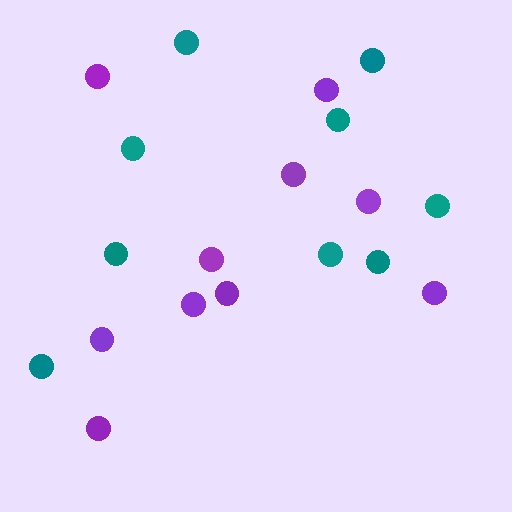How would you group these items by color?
There are 2 groups: one group of teal circles (9) and one group of purple circles (10).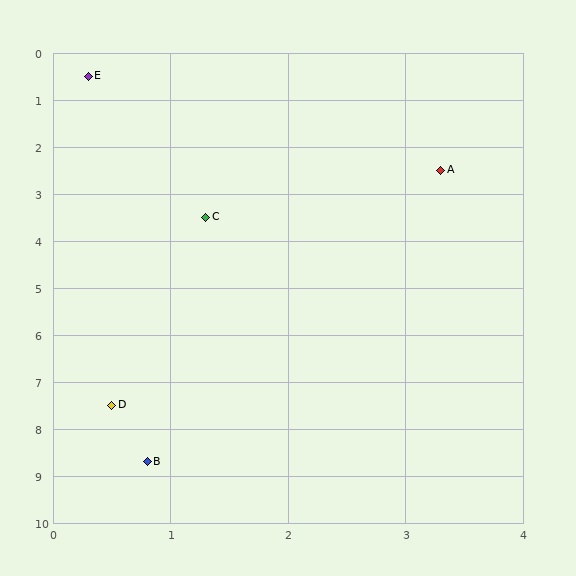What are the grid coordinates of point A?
Point A is at approximately (3.3, 2.5).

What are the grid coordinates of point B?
Point B is at approximately (0.8, 8.7).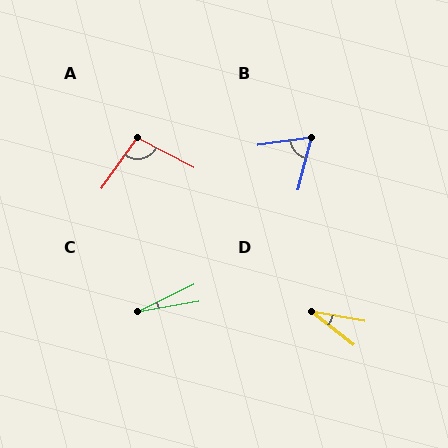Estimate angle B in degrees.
Approximately 68 degrees.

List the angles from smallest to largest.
C (16°), D (28°), B (68°), A (98°).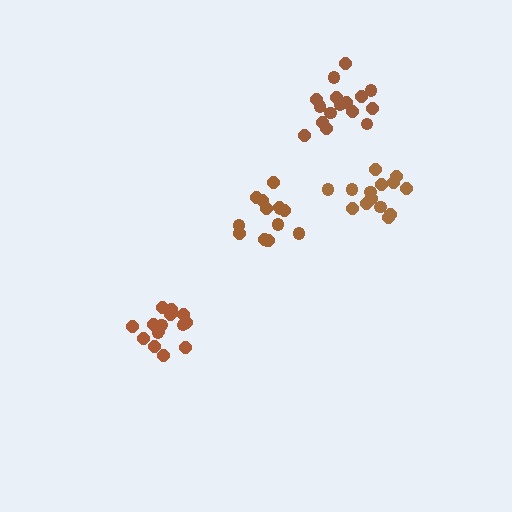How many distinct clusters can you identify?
There are 4 distinct clusters.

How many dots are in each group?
Group 1: 14 dots, Group 2: 14 dots, Group 3: 16 dots, Group 4: 15 dots (59 total).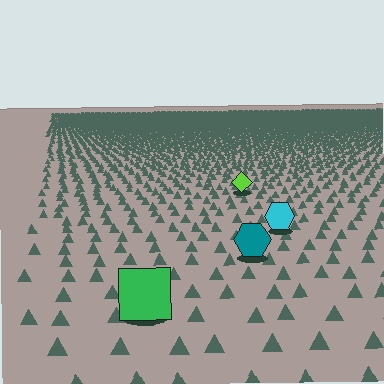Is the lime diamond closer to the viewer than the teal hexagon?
No. The teal hexagon is closer — you can tell from the texture gradient: the ground texture is coarser near it.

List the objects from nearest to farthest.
From nearest to farthest: the green square, the teal hexagon, the cyan hexagon, the lime diamond.